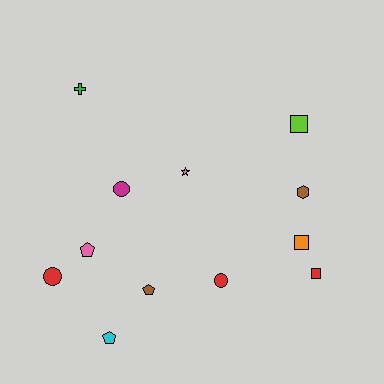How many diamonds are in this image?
There are no diamonds.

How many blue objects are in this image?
There are no blue objects.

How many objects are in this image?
There are 12 objects.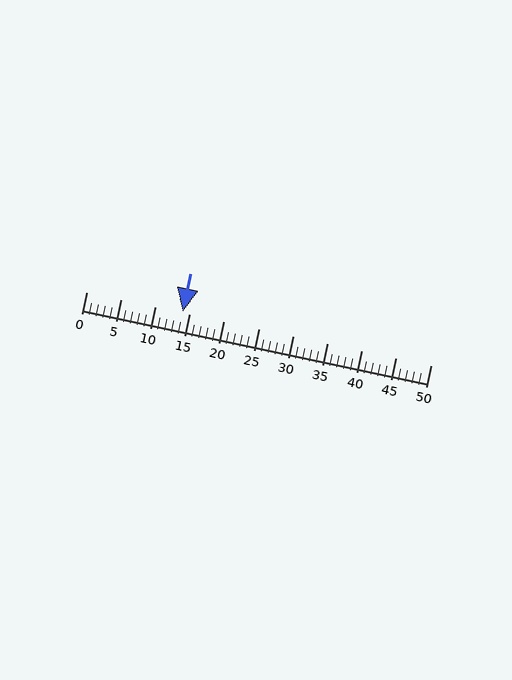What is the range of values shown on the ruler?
The ruler shows values from 0 to 50.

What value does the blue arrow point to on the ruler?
The blue arrow points to approximately 14.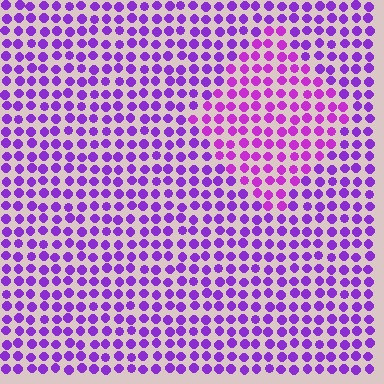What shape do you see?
I see a diamond.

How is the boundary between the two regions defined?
The boundary is defined purely by a slight shift in hue (about 22 degrees). Spacing, size, and orientation are identical on both sides.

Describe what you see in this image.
The image is filled with small purple elements in a uniform arrangement. A diamond-shaped region is visible where the elements are tinted to a slightly different hue, forming a subtle color boundary.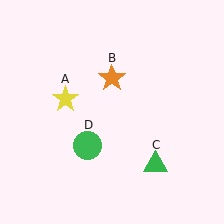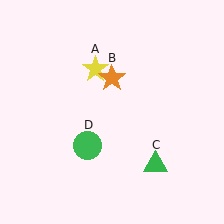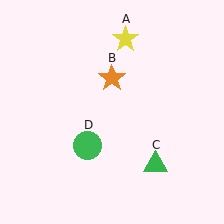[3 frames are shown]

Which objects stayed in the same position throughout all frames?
Orange star (object B) and green triangle (object C) and green circle (object D) remained stationary.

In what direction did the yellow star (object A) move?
The yellow star (object A) moved up and to the right.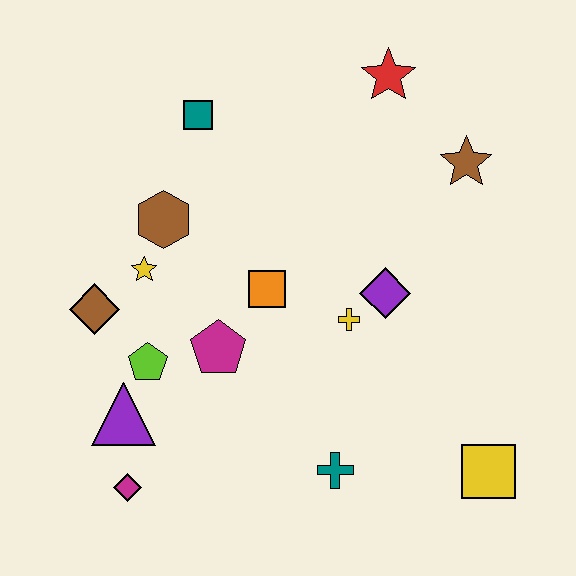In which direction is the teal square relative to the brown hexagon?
The teal square is above the brown hexagon.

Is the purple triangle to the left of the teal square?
Yes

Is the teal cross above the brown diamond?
No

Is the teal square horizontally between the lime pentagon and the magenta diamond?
No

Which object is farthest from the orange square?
The yellow square is farthest from the orange square.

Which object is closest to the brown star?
The red star is closest to the brown star.